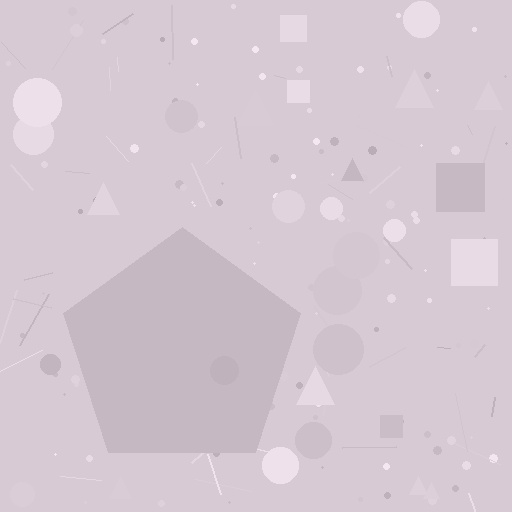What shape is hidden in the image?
A pentagon is hidden in the image.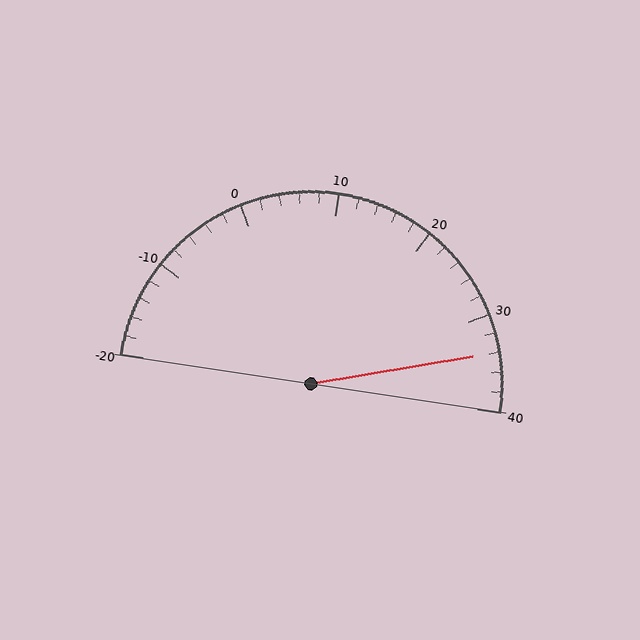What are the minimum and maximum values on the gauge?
The gauge ranges from -20 to 40.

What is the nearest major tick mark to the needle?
The nearest major tick mark is 30.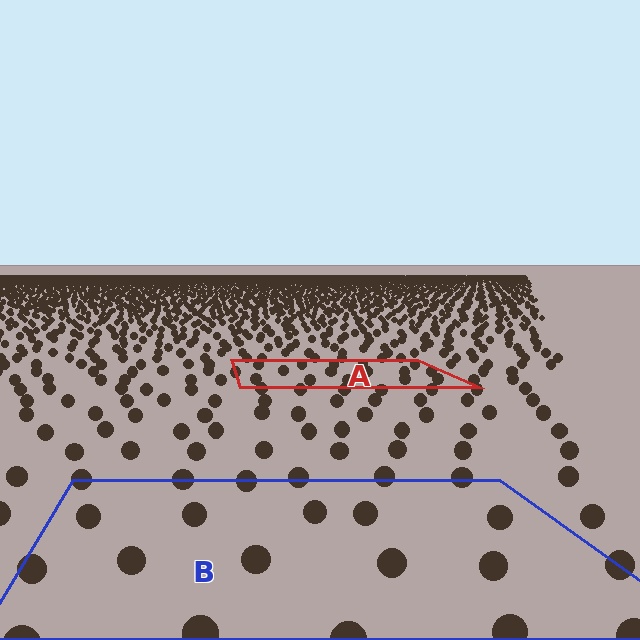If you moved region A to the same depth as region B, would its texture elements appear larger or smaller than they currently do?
They would appear larger. At a closer depth, the same texture elements are projected at a bigger on-screen size.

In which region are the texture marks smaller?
The texture marks are smaller in region A, because it is farther away.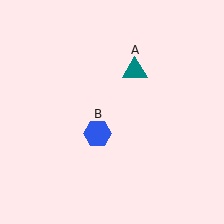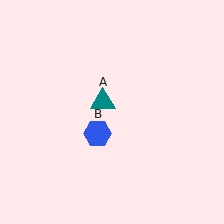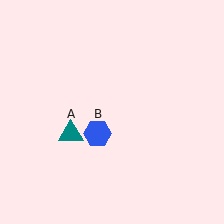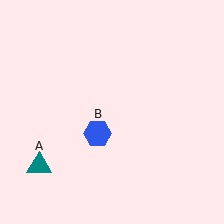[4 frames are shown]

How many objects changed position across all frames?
1 object changed position: teal triangle (object A).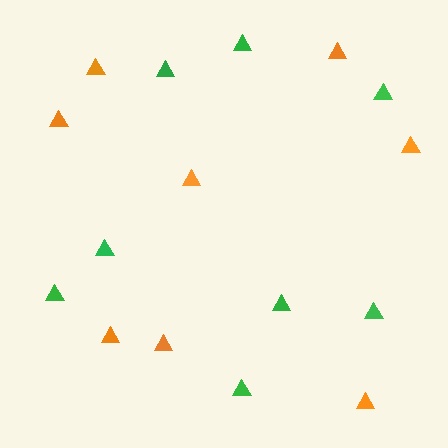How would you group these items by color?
There are 2 groups: one group of green triangles (8) and one group of orange triangles (8).